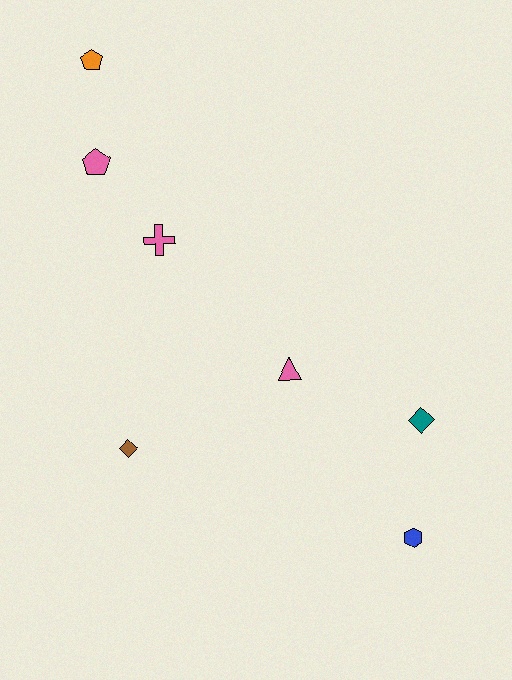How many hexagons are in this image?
There is 1 hexagon.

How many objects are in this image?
There are 7 objects.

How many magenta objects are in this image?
There are no magenta objects.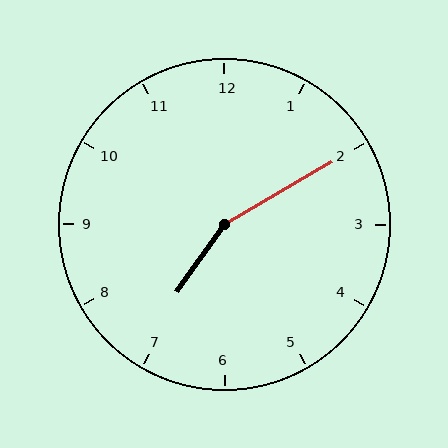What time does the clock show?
7:10.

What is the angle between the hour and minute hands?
Approximately 155 degrees.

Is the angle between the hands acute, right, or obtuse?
It is obtuse.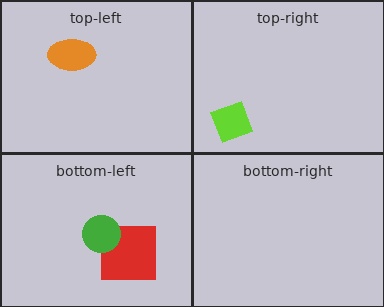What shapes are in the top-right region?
The lime diamond.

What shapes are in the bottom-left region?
The red square, the green circle.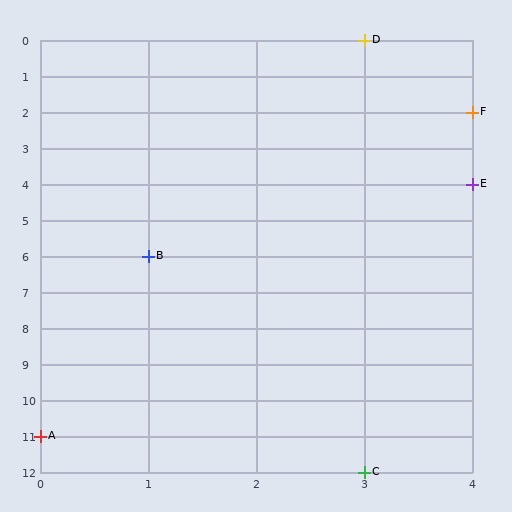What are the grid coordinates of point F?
Point F is at grid coordinates (4, 2).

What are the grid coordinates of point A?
Point A is at grid coordinates (0, 11).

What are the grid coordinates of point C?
Point C is at grid coordinates (3, 12).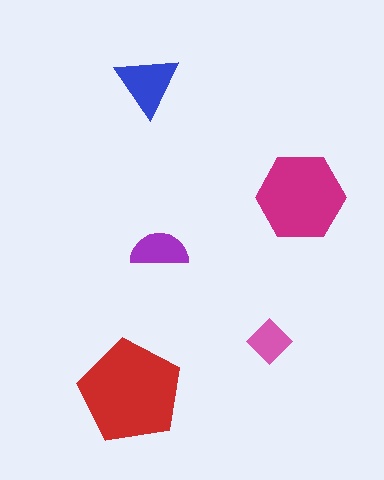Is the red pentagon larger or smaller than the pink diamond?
Larger.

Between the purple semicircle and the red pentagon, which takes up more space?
The red pentagon.